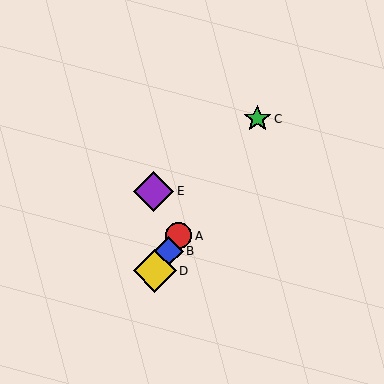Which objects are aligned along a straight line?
Objects A, B, C, D are aligned along a straight line.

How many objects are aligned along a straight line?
4 objects (A, B, C, D) are aligned along a straight line.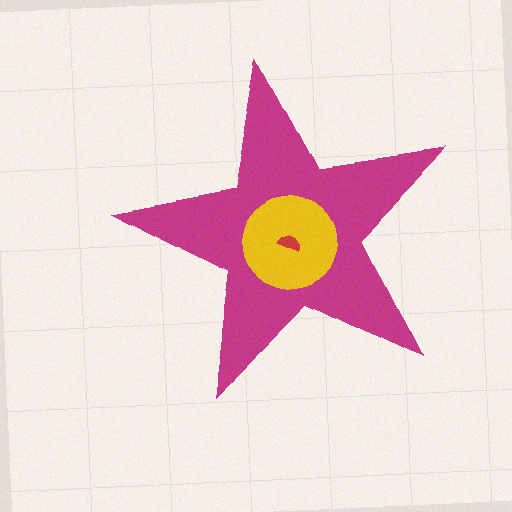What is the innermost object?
The red semicircle.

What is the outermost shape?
The magenta star.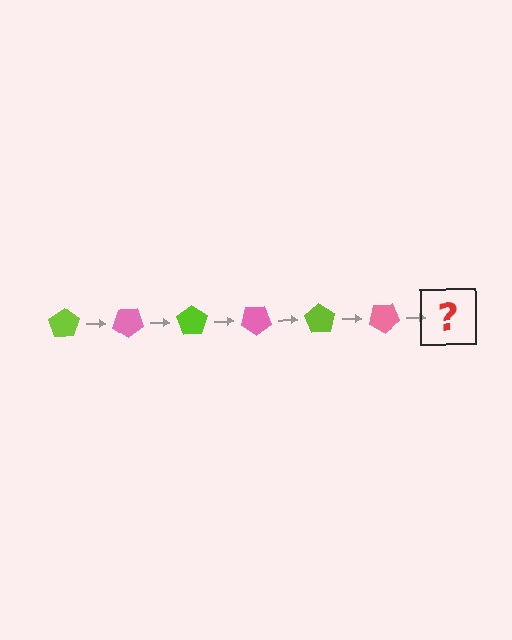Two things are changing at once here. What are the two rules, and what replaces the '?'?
The two rules are that it rotates 35 degrees each step and the color cycles through lime and pink. The '?' should be a lime pentagon, rotated 210 degrees from the start.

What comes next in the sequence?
The next element should be a lime pentagon, rotated 210 degrees from the start.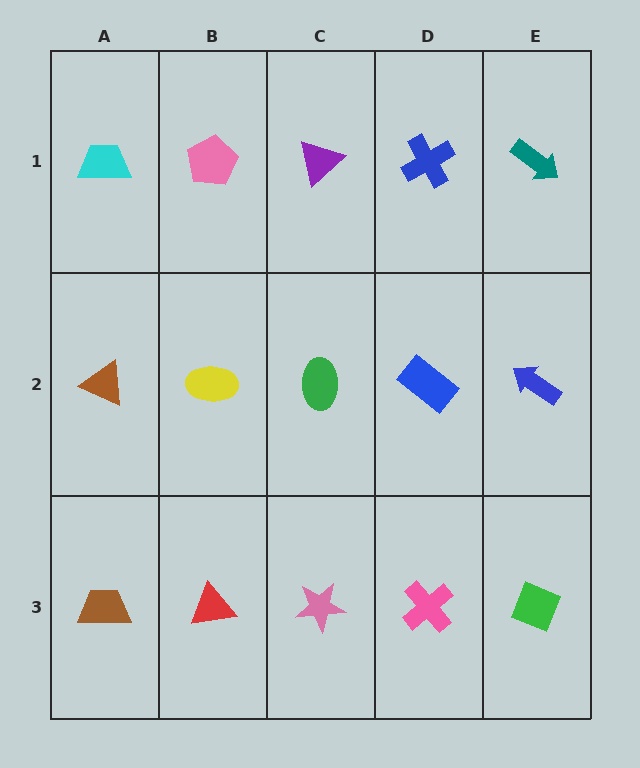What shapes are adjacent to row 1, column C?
A green ellipse (row 2, column C), a pink pentagon (row 1, column B), a blue cross (row 1, column D).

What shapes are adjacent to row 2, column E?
A teal arrow (row 1, column E), a green diamond (row 3, column E), a blue rectangle (row 2, column D).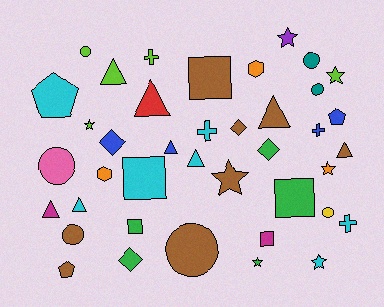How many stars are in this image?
There are 7 stars.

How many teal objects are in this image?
There are 2 teal objects.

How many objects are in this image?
There are 40 objects.